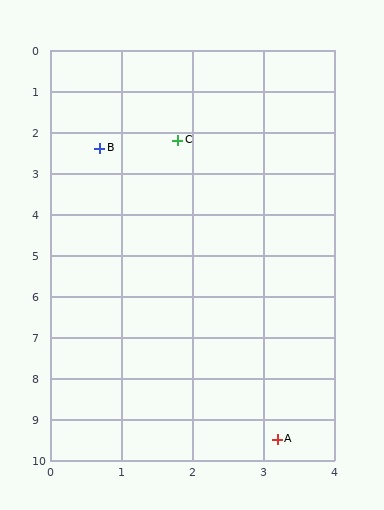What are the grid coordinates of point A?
Point A is at approximately (3.2, 9.5).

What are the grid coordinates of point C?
Point C is at approximately (1.8, 2.2).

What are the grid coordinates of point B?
Point B is at approximately (0.7, 2.4).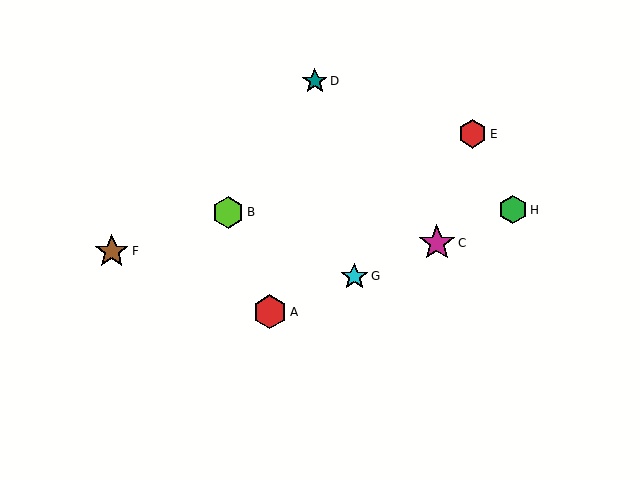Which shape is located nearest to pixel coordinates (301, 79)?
The teal star (labeled D) at (315, 81) is nearest to that location.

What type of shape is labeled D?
Shape D is a teal star.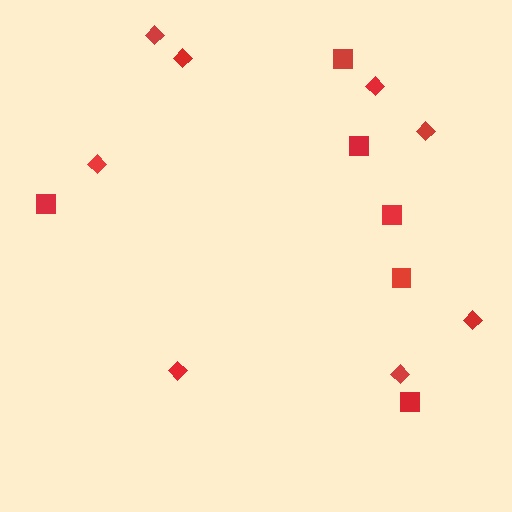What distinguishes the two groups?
There are 2 groups: one group of squares (6) and one group of diamonds (8).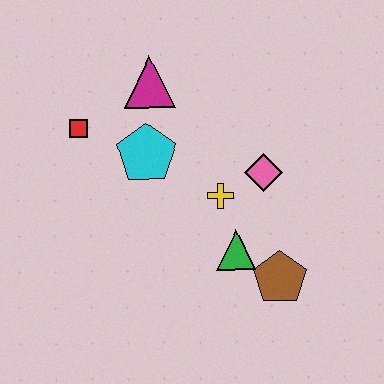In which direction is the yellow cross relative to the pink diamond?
The yellow cross is to the left of the pink diamond.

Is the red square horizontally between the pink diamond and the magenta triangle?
No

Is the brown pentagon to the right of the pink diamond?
Yes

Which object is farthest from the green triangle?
The red square is farthest from the green triangle.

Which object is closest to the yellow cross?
The pink diamond is closest to the yellow cross.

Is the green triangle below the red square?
Yes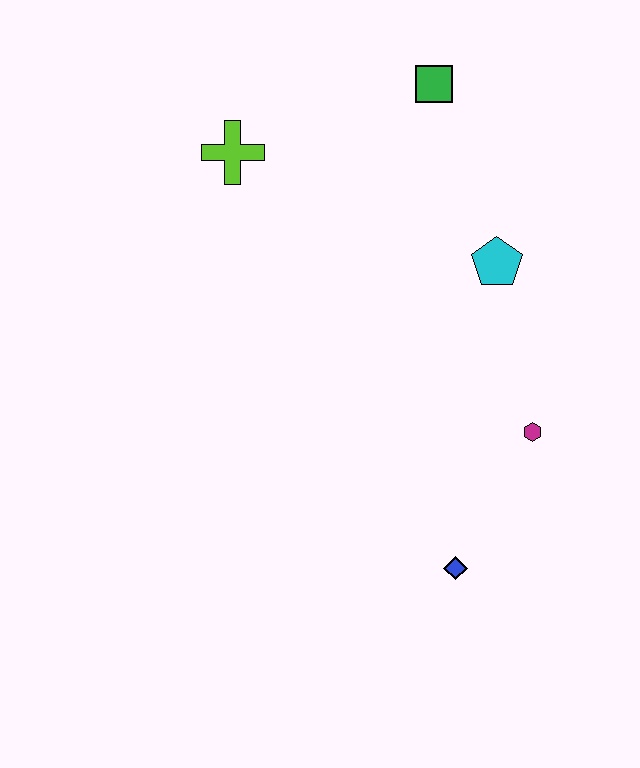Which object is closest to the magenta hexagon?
The blue diamond is closest to the magenta hexagon.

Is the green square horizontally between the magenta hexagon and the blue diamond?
No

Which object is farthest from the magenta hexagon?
The lime cross is farthest from the magenta hexagon.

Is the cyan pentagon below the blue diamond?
No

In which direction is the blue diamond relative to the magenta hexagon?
The blue diamond is below the magenta hexagon.